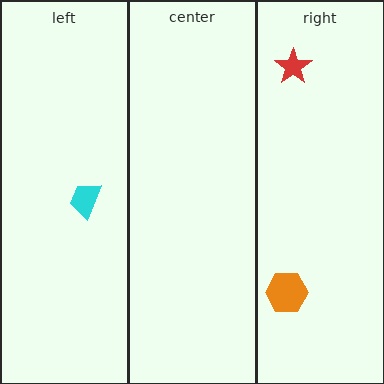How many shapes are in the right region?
2.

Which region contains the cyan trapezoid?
The left region.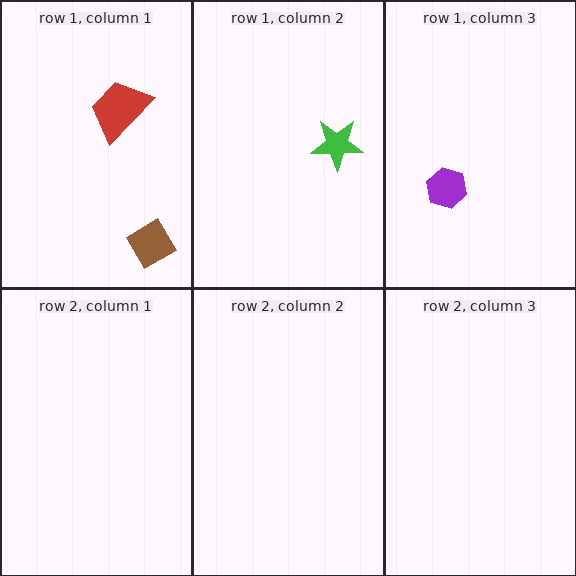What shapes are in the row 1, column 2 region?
The green star.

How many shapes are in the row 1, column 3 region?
1.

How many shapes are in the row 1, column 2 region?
1.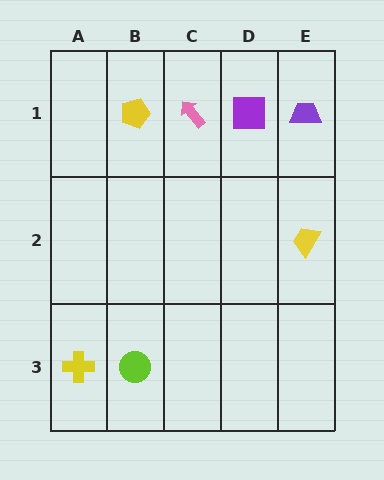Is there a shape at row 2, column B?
No, that cell is empty.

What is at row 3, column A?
A yellow cross.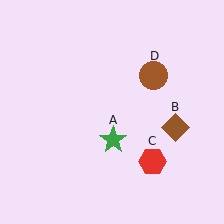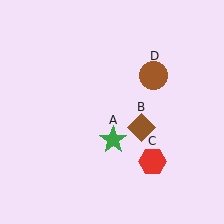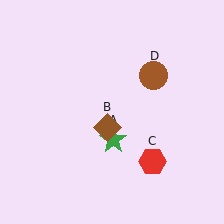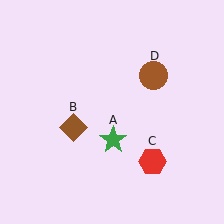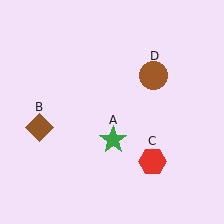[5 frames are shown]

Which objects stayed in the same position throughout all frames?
Green star (object A) and red hexagon (object C) and brown circle (object D) remained stationary.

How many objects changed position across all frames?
1 object changed position: brown diamond (object B).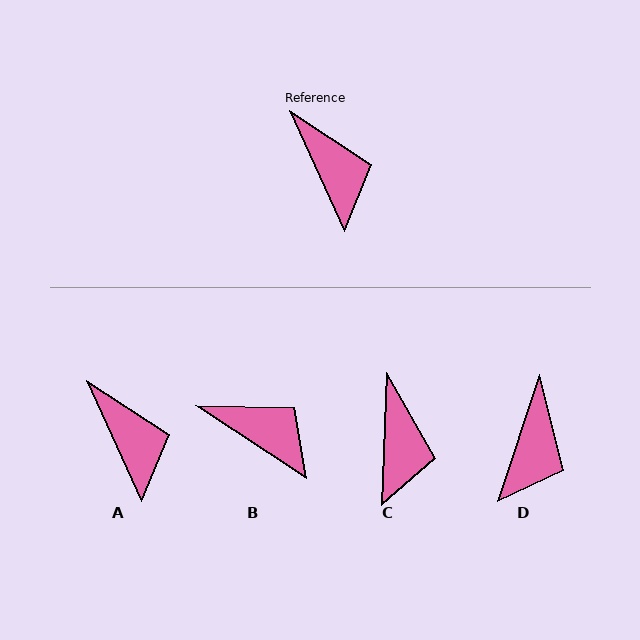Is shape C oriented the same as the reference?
No, it is off by about 26 degrees.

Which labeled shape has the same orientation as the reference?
A.